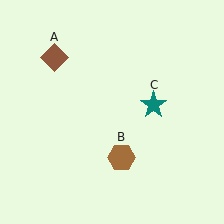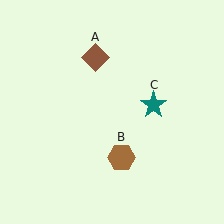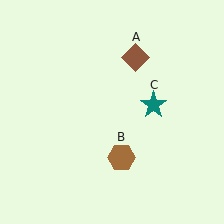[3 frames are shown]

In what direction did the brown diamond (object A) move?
The brown diamond (object A) moved right.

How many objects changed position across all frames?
1 object changed position: brown diamond (object A).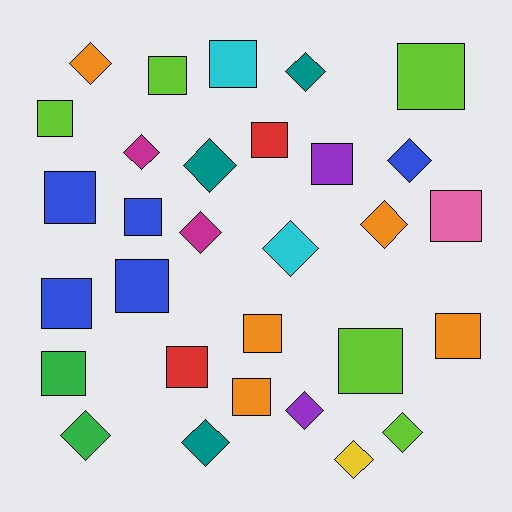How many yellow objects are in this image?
There is 1 yellow object.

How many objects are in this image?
There are 30 objects.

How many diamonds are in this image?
There are 13 diamonds.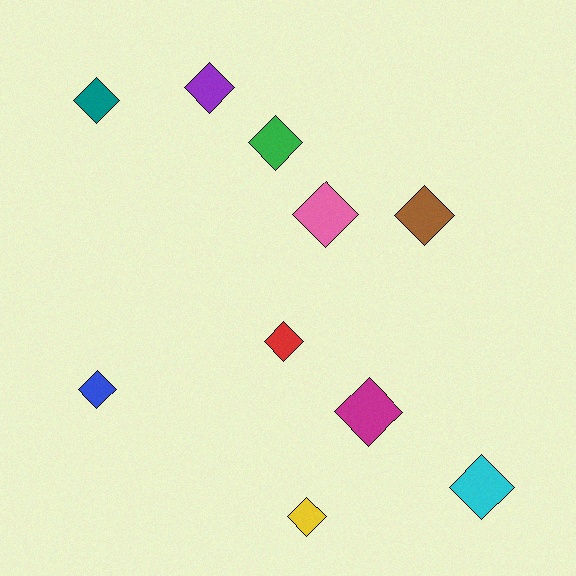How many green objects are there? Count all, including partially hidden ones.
There is 1 green object.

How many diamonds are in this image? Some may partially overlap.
There are 10 diamonds.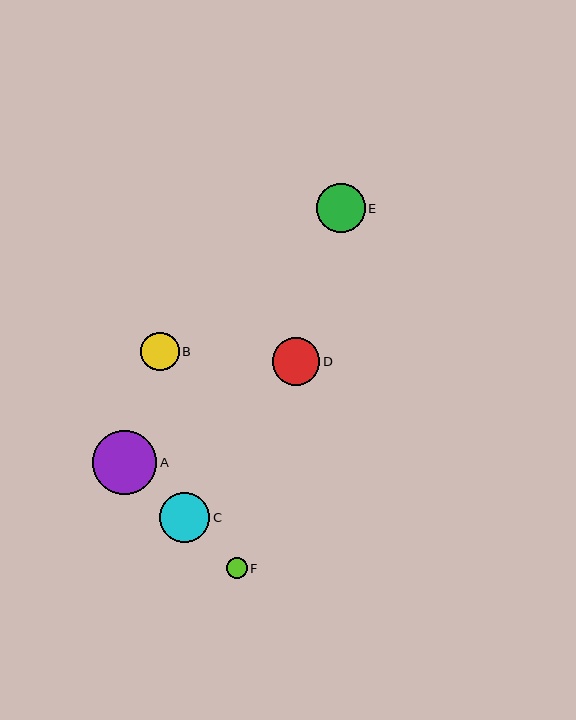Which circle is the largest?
Circle A is the largest with a size of approximately 64 pixels.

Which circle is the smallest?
Circle F is the smallest with a size of approximately 21 pixels.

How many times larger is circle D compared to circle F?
Circle D is approximately 2.3 times the size of circle F.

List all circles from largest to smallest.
From largest to smallest: A, C, E, D, B, F.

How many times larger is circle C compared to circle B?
Circle C is approximately 1.3 times the size of circle B.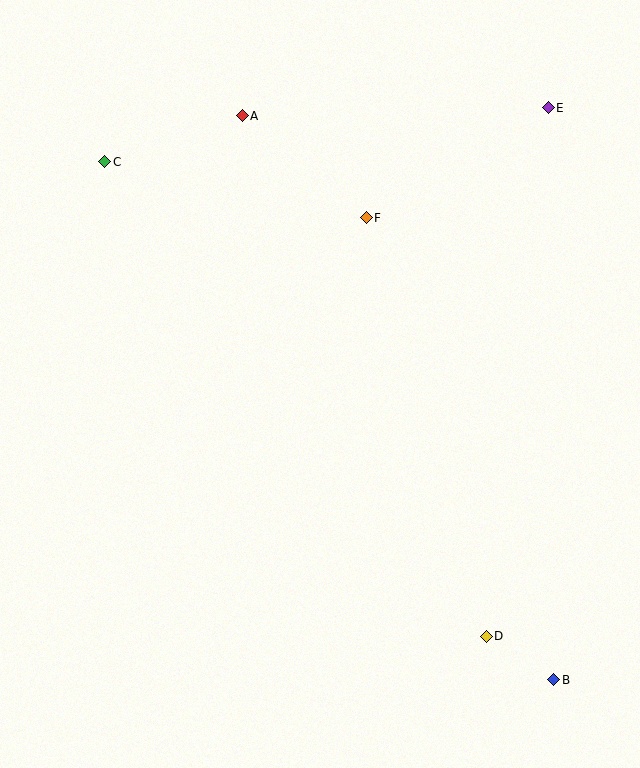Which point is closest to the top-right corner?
Point E is closest to the top-right corner.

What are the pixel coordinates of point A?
Point A is at (242, 116).